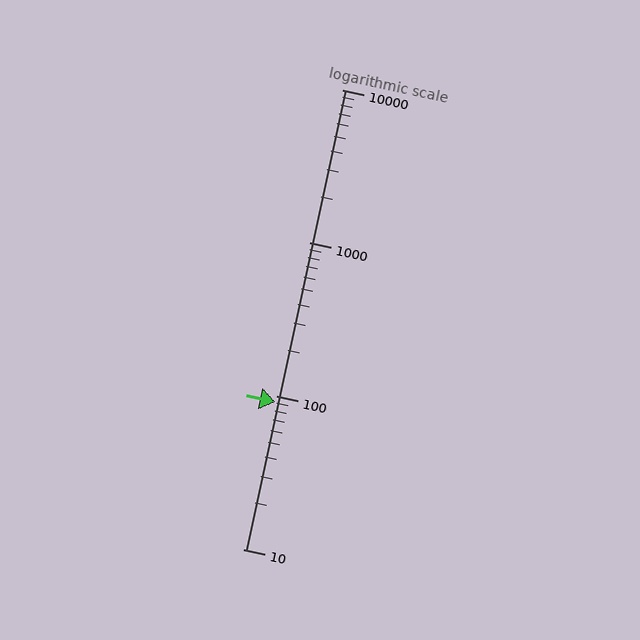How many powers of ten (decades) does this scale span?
The scale spans 3 decades, from 10 to 10000.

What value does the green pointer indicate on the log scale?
The pointer indicates approximately 92.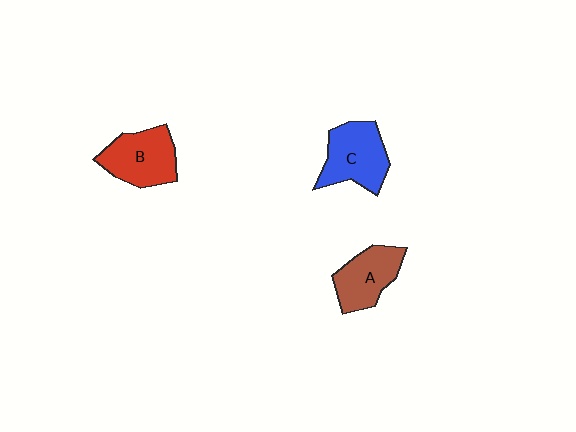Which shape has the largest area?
Shape C (blue).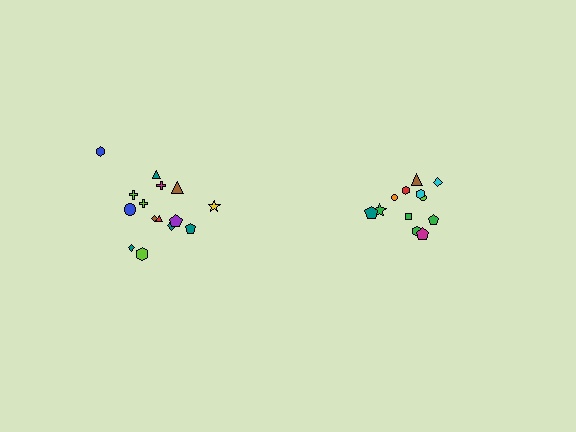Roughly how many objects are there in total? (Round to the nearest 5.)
Roughly 25 objects in total.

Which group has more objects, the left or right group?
The left group.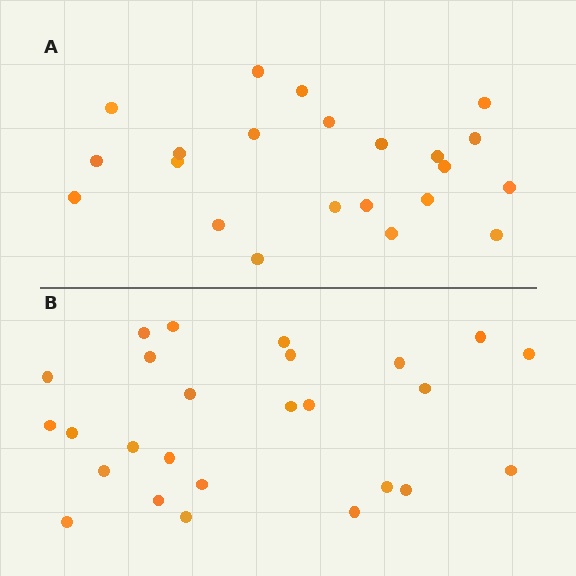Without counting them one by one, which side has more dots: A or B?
Region B (the bottom region) has more dots.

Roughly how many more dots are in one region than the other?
Region B has about 4 more dots than region A.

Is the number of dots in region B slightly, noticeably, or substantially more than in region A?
Region B has only slightly more — the two regions are fairly close. The ratio is roughly 1.2 to 1.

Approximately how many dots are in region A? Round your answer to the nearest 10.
About 20 dots. (The exact count is 22, which rounds to 20.)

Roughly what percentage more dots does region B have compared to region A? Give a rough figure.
About 20% more.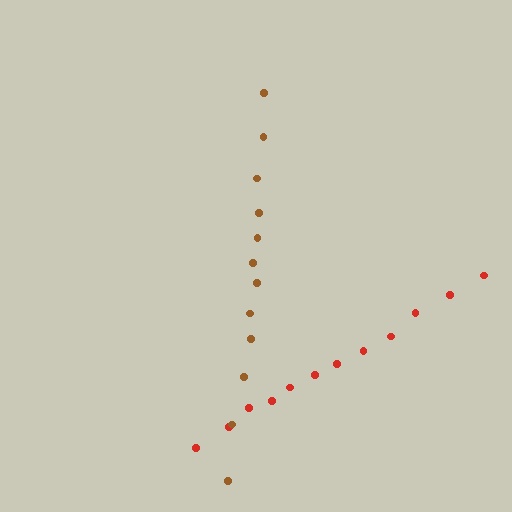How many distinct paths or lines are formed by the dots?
There are 2 distinct paths.